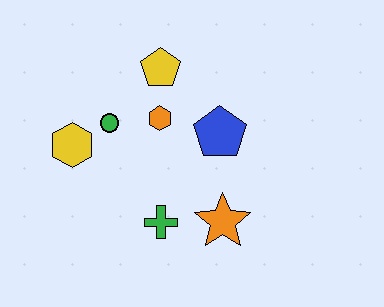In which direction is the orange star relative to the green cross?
The orange star is to the right of the green cross.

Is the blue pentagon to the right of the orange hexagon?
Yes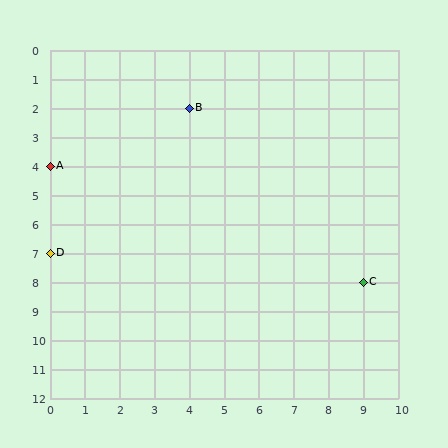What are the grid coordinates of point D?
Point D is at grid coordinates (0, 7).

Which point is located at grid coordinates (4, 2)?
Point B is at (4, 2).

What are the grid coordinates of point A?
Point A is at grid coordinates (0, 4).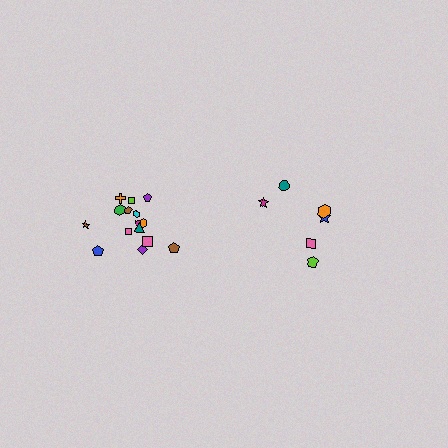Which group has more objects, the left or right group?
The left group.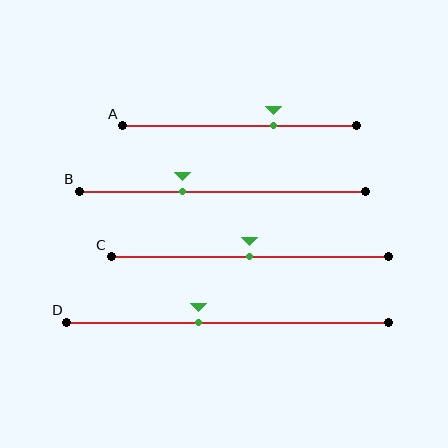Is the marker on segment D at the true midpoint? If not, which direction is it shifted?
No, the marker on segment D is shifted to the left by about 9% of the segment length.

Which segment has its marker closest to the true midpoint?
Segment C has its marker closest to the true midpoint.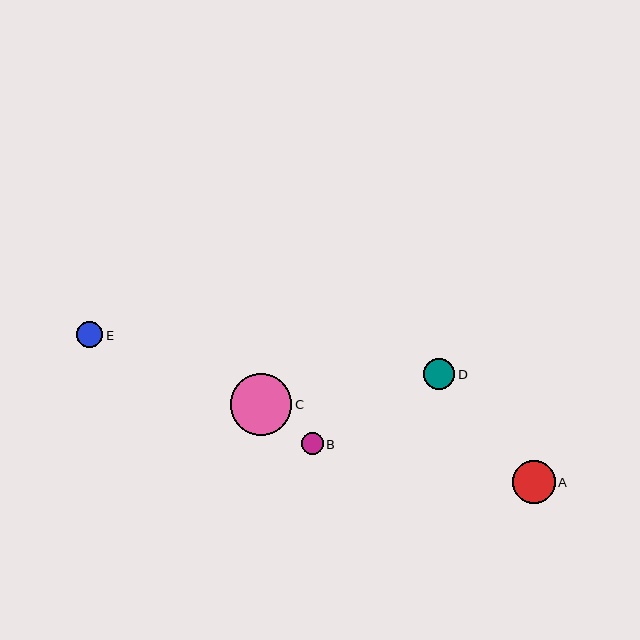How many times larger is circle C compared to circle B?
Circle C is approximately 2.8 times the size of circle B.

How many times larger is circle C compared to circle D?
Circle C is approximately 2.0 times the size of circle D.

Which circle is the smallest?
Circle B is the smallest with a size of approximately 22 pixels.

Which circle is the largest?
Circle C is the largest with a size of approximately 62 pixels.